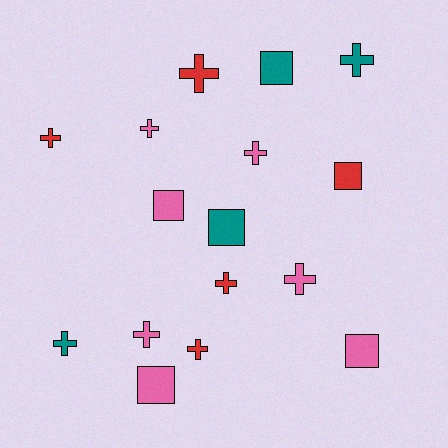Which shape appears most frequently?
Cross, with 10 objects.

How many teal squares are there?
There are 2 teal squares.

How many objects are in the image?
There are 16 objects.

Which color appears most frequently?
Pink, with 7 objects.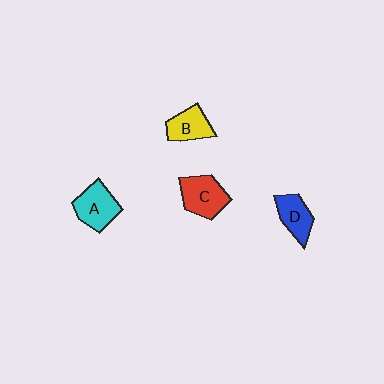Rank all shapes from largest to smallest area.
From largest to smallest: C (red), A (cyan), B (yellow), D (blue).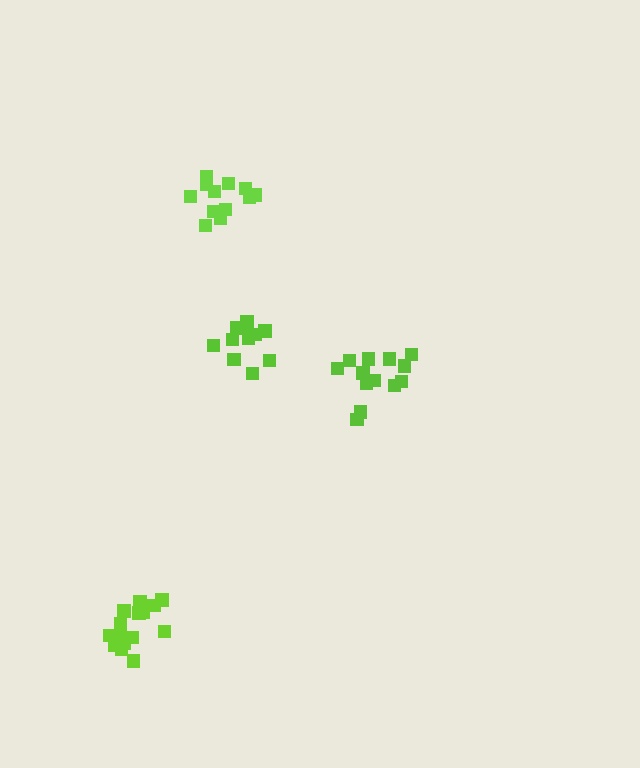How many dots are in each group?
Group 1: 13 dots, Group 2: 11 dots, Group 3: 15 dots, Group 4: 12 dots (51 total).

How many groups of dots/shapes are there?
There are 4 groups.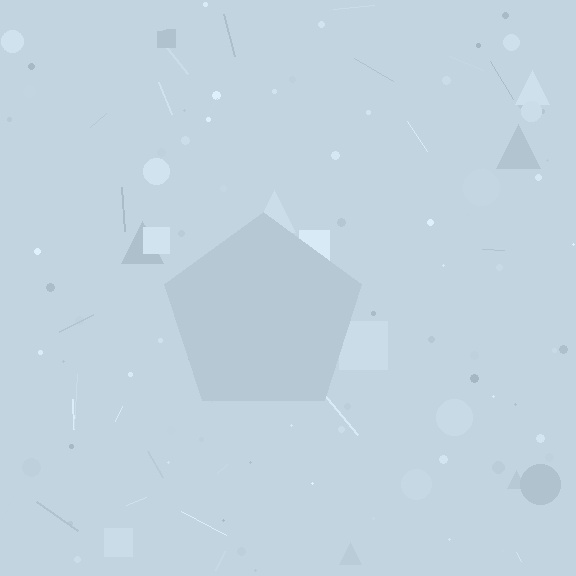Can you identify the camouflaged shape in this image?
The camouflaged shape is a pentagon.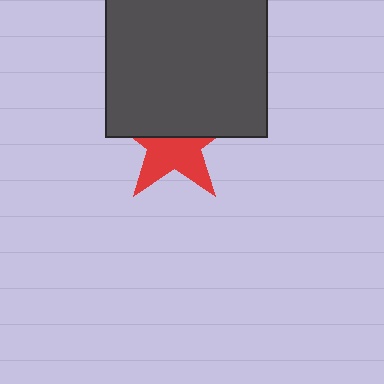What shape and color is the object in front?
The object in front is a dark gray rectangle.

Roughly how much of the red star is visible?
About half of it is visible (roughly 51%).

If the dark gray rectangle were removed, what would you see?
You would see the complete red star.